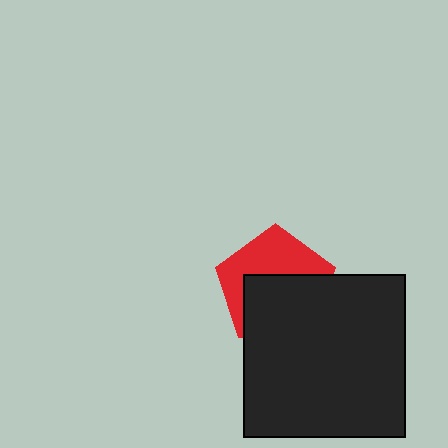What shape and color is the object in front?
The object in front is a black square.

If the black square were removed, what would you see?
You would see the complete red pentagon.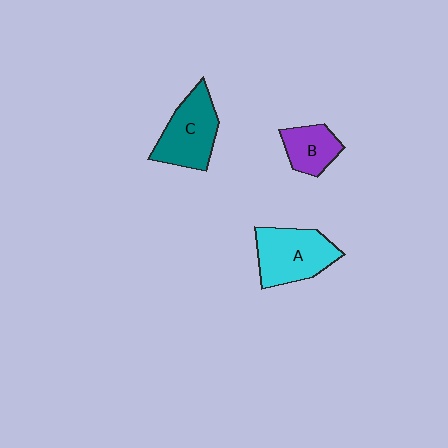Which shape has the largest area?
Shape A (cyan).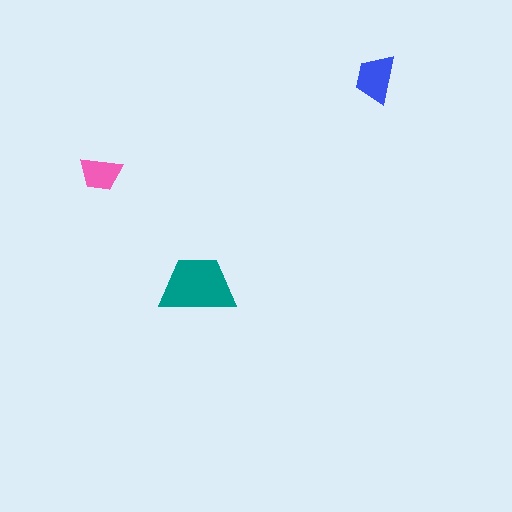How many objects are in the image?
There are 3 objects in the image.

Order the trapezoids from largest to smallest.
the teal one, the blue one, the pink one.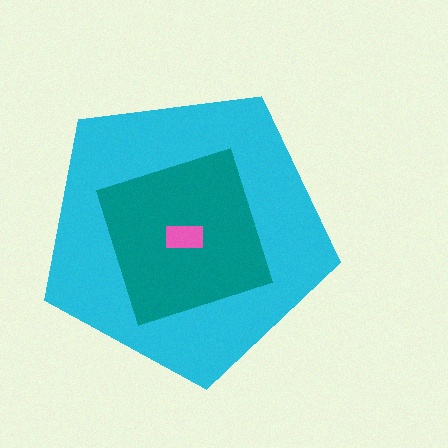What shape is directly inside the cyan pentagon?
The teal square.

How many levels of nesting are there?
3.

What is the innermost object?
The pink rectangle.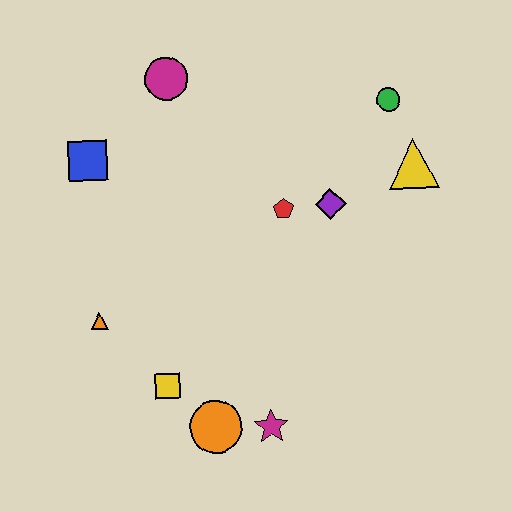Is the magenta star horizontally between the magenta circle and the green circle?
Yes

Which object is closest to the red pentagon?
The purple diamond is closest to the red pentagon.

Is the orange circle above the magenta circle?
No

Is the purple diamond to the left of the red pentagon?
No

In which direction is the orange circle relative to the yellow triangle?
The orange circle is below the yellow triangle.